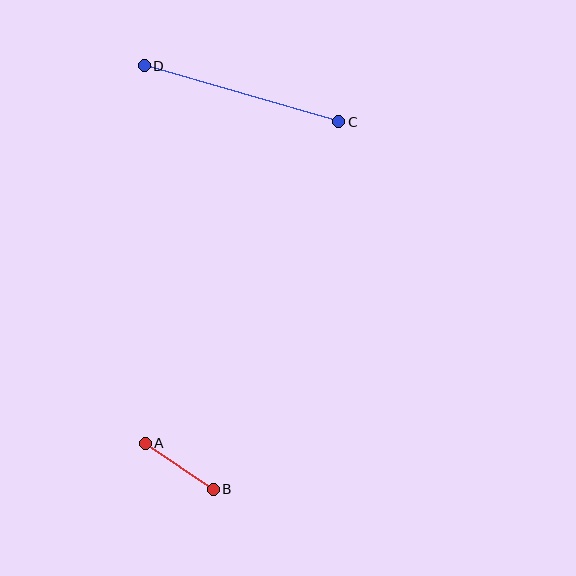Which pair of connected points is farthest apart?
Points C and D are farthest apart.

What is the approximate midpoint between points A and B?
The midpoint is at approximately (179, 466) pixels.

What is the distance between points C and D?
The distance is approximately 202 pixels.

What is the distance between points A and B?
The distance is approximately 82 pixels.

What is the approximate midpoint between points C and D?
The midpoint is at approximately (241, 94) pixels.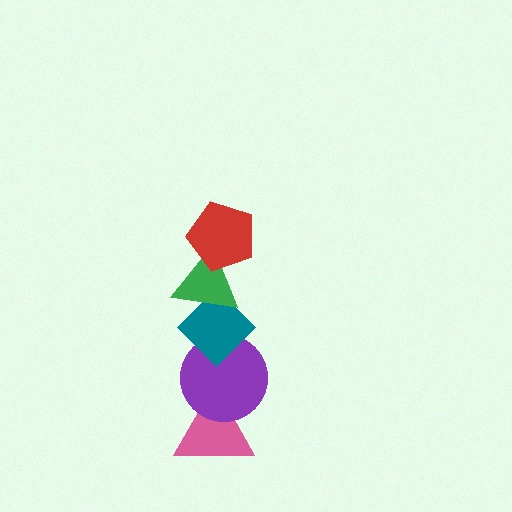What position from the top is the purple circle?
The purple circle is 4th from the top.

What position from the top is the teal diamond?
The teal diamond is 3rd from the top.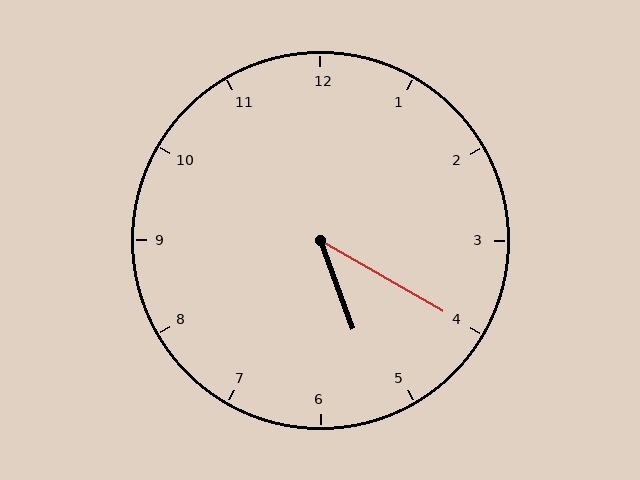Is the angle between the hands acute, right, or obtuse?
It is acute.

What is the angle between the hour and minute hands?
Approximately 40 degrees.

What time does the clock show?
5:20.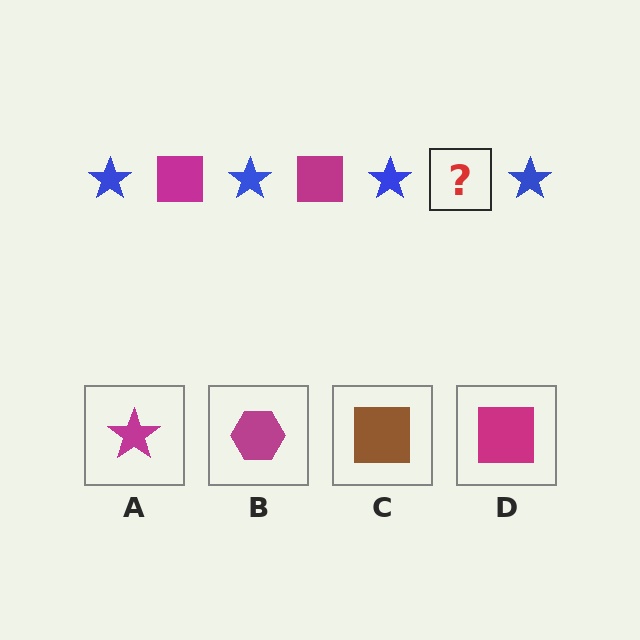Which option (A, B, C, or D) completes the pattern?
D.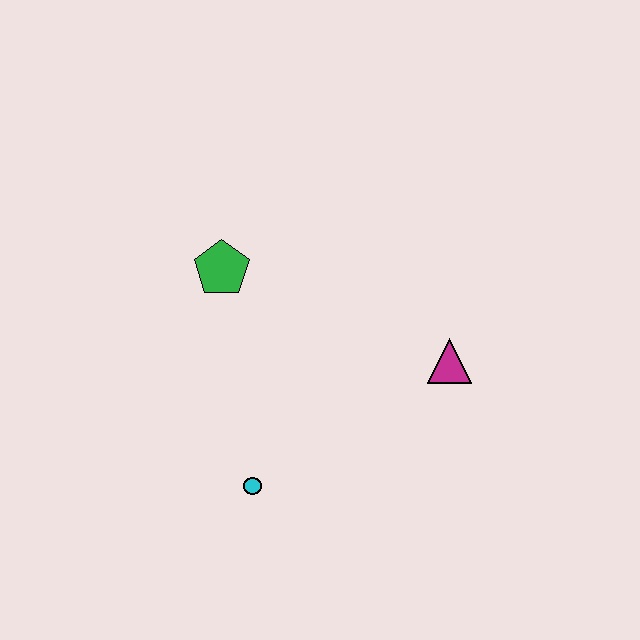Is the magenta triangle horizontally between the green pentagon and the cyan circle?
No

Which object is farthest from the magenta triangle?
The green pentagon is farthest from the magenta triangle.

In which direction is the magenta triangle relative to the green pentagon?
The magenta triangle is to the right of the green pentagon.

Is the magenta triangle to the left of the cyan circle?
No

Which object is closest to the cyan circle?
The green pentagon is closest to the cyan circle.